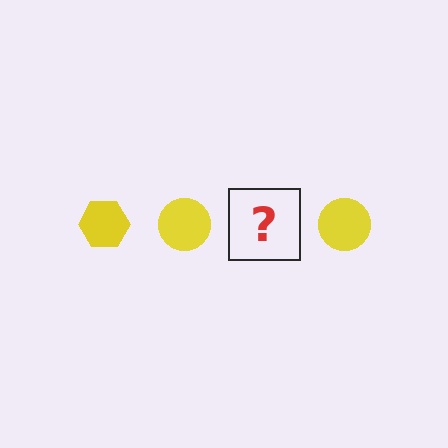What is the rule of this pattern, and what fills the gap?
The rule is that the pattern cycles through hexagon, circle shapes in yellow. The gap should be filled with a yellow hexagon.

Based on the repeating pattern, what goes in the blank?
The blank should be a yellow hexagon.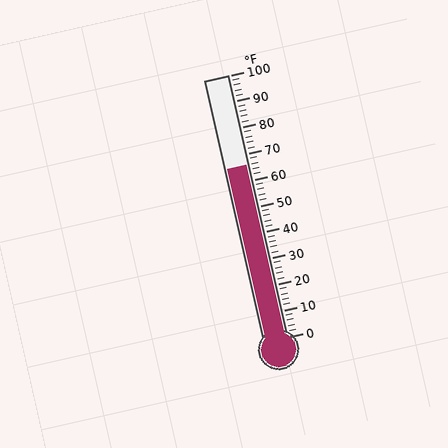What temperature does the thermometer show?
The thermometer shows approximately 66°F.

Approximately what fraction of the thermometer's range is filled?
The thermometer is filled to approximately 65% of its range.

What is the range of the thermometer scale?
The thermometer scale ranges from 0°F to 100°F.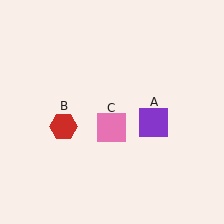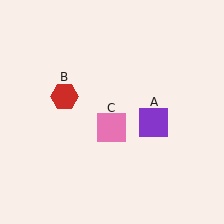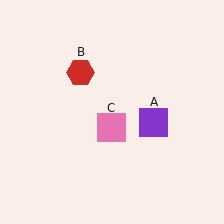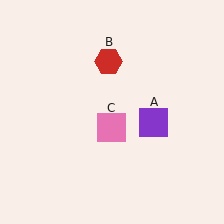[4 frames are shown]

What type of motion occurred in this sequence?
The red hexagon (object B) rotated clockwise around the center of the scene.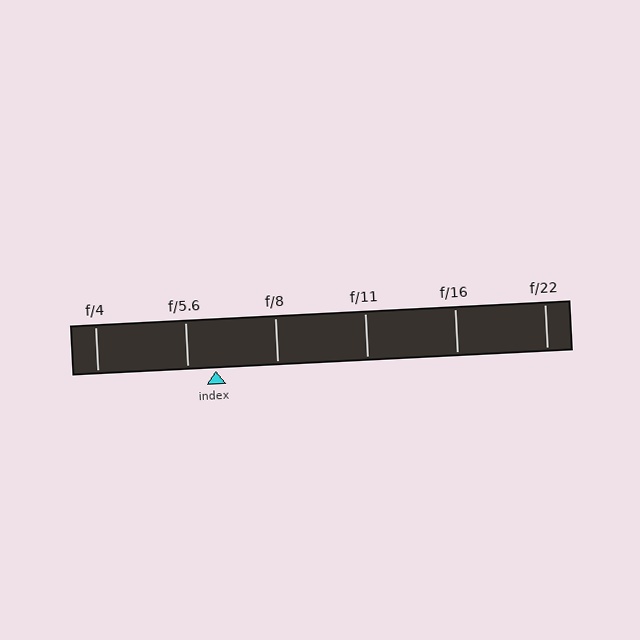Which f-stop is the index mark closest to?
The index mark is closest to f/5.6.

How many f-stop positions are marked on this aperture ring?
There are 6 f-stop positions marked.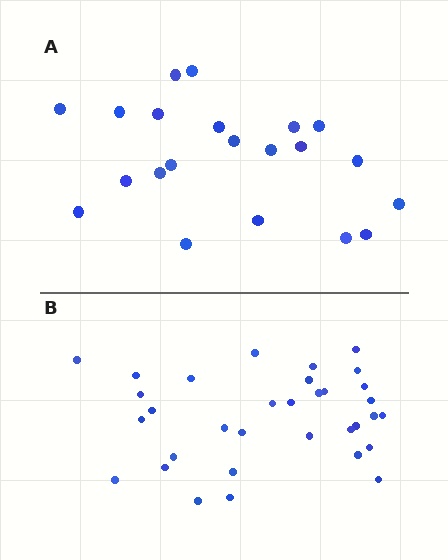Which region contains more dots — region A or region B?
Region B (the bottom region) has more dots.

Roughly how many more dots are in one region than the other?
Region B has roughly 12 or so more dots than region A.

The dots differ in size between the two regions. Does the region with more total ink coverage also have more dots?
No. Region A has more total ink coverage because its dots are larger, but region B actually contains more individual dots. Total area can be misleading — the number of items is what matters here.